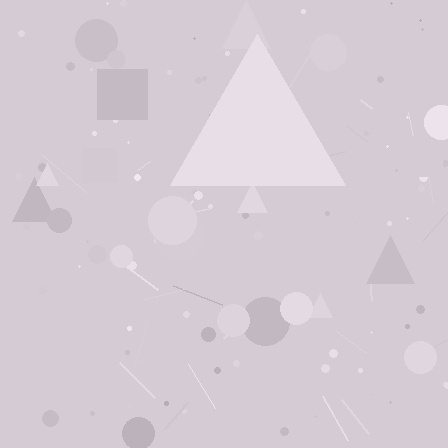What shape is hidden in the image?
A triangle is hidden in the image.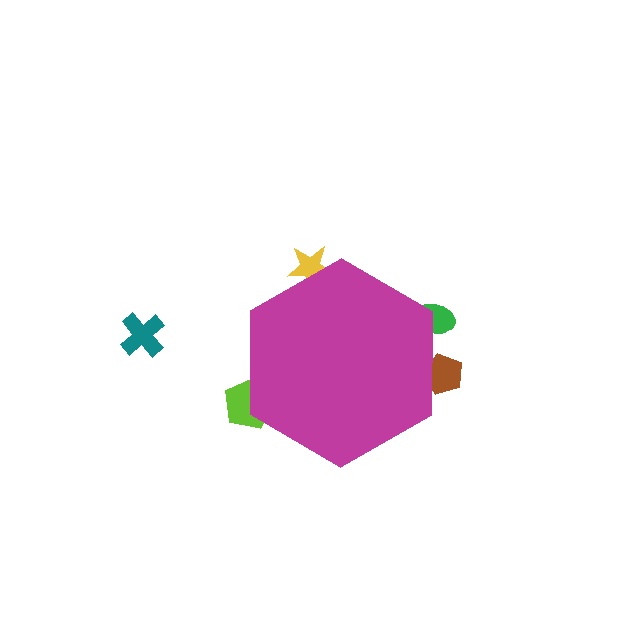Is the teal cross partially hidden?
No, the teal cross is fully visible.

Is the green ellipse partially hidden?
Yes, the green ellipse is partially hidden behind the magenta hexagon.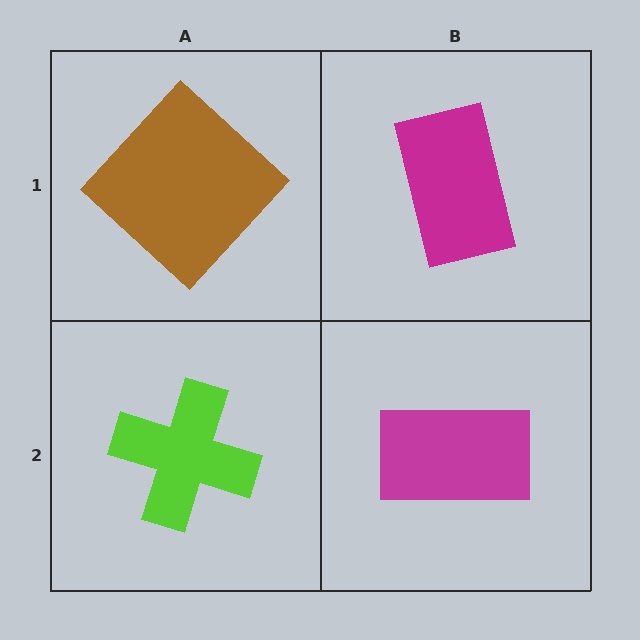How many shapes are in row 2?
2 shapes.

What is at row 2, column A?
A lime cross.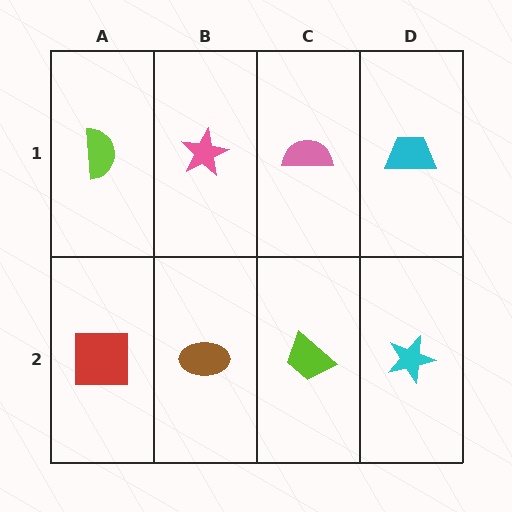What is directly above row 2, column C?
A pink semicircle.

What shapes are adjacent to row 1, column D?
A cyan star (row 2, column D), a pink semicircle (row 1, column C).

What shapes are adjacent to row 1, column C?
A lime trapezoid (row 2, column C), a pink star (row 1, column B), a cyan trapezoid (row 1, column D).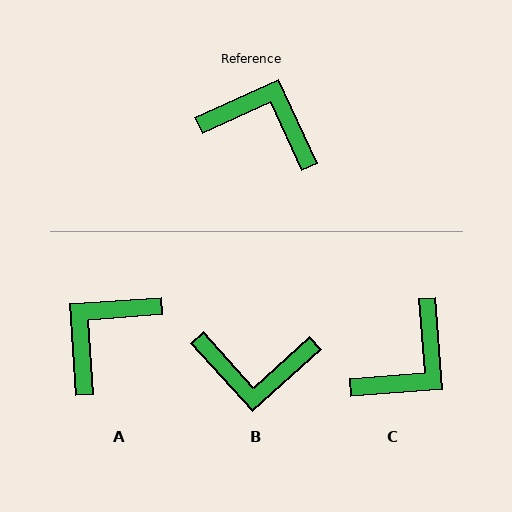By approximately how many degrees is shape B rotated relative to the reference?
Approximately 162 degrees clockwise.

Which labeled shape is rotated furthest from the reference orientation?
B, about 162 degrees away.